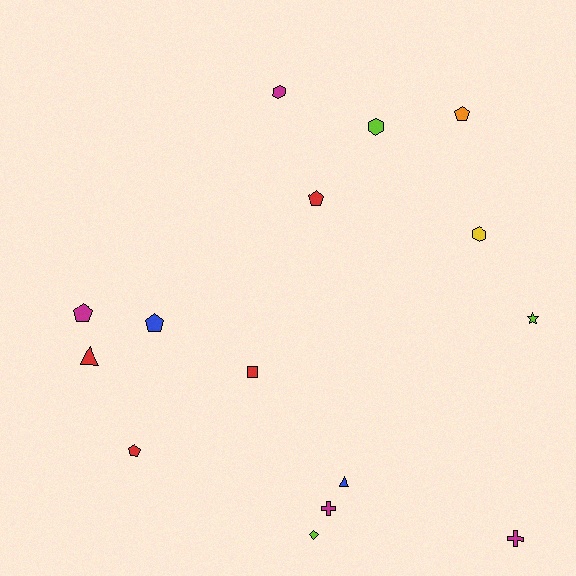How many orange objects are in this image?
There is 1 orange object.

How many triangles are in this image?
There are 2 triangles.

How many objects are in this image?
There are 15 objects.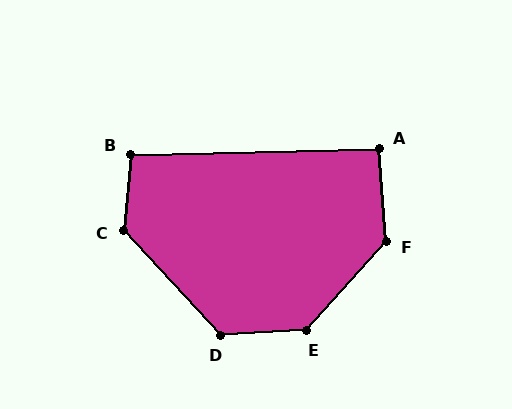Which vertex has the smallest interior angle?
A, at approximately 93 degrees.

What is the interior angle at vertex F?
Approximately 134 degrees (obtuse).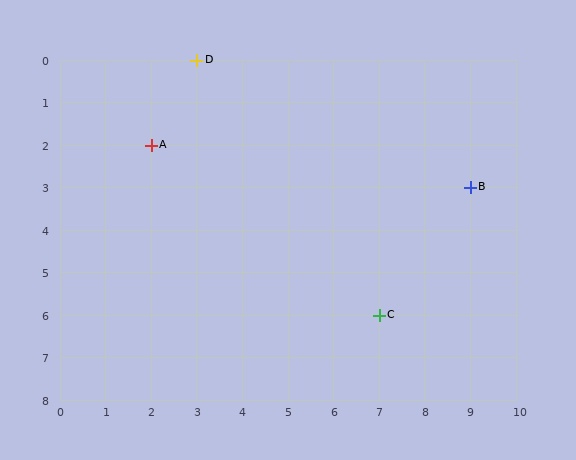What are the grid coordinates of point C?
Point C is at grid coordinates (7, 6).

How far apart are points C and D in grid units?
Points C and D are 4 columns and 6 rows apart (about 7.2 grid units diagonally).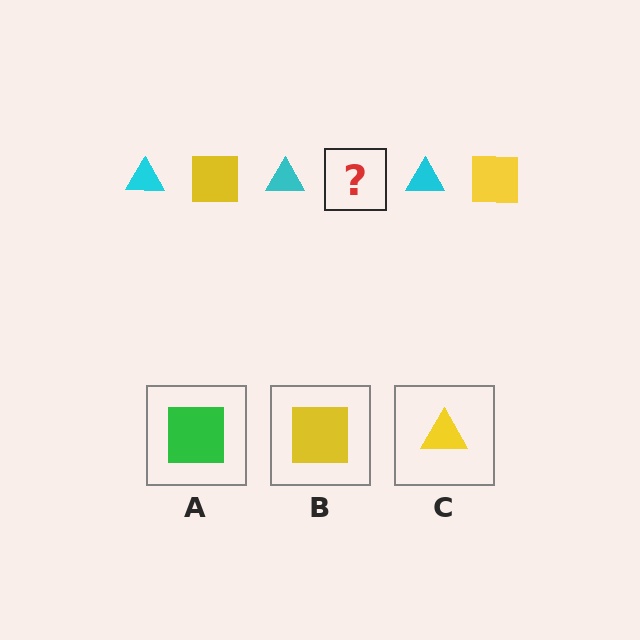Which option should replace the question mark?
Option B.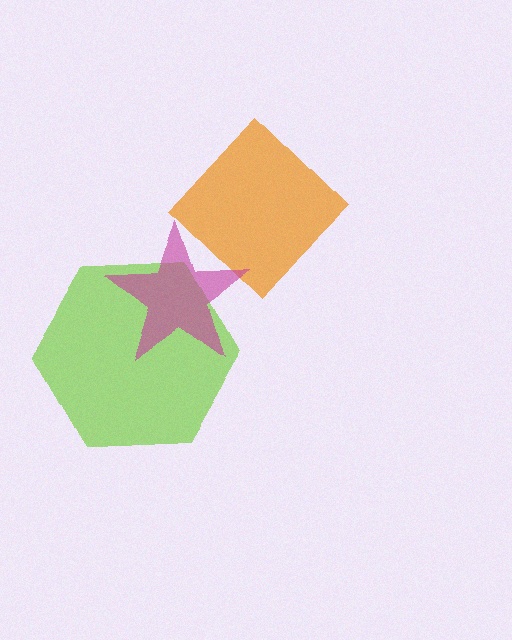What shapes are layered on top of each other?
The layered shapes are: an orange diamond, a lime hexagon, a magenta star.